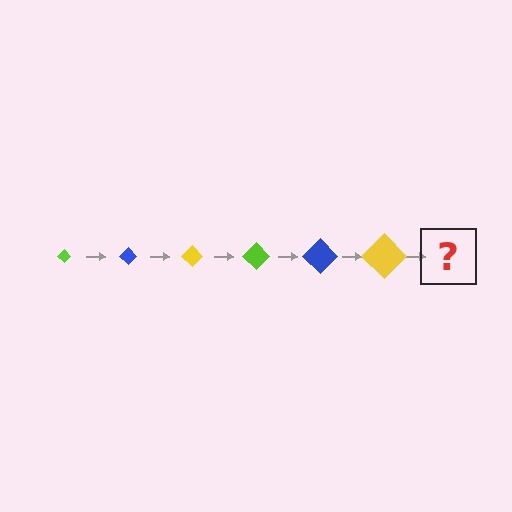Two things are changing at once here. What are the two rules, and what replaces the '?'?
The two rules are that the diamond grows larger each step and the color cycles through lime, blue, and yellow. The '?' should be a lime diamond, larger than the previous one.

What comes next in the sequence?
The next element should be a lime diamond, larger than the previous one.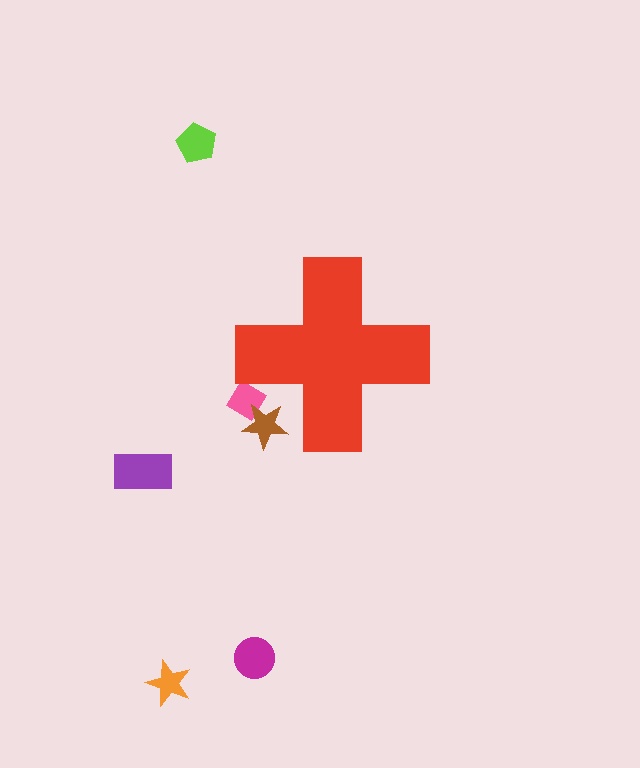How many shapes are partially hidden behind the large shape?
2 shapes are partially hidden.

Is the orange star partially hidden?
No, the orange star is fully visible.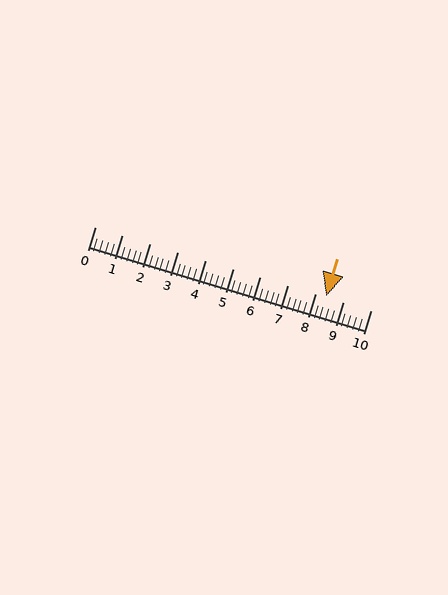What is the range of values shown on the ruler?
The ruler shows values from 0 to 10.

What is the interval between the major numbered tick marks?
The major tick marks are spaced 1 units apart.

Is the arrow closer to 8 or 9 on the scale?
The arrow is closer to 8.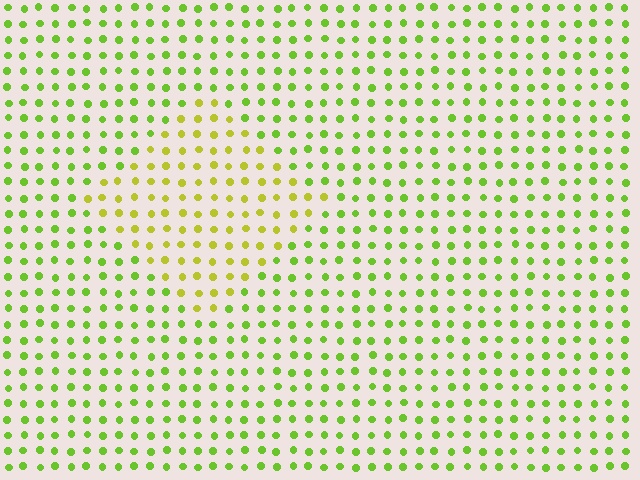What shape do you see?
I see a diamond.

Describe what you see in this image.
The image is filled with small lime elements in a uniform arrangement. A diamond-shaped region is visible where the elements are tinted to a slightly different hue, forming a subtle color boundary.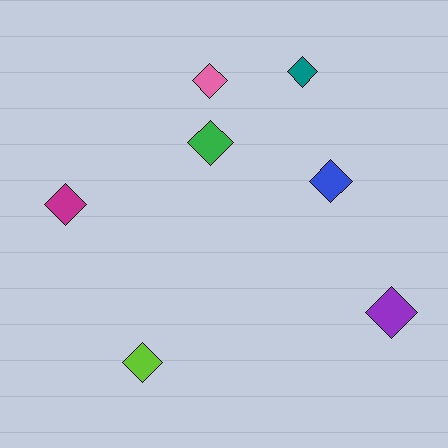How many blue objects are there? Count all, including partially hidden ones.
There is 1 blue object.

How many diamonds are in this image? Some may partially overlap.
There are 7 diamonds.